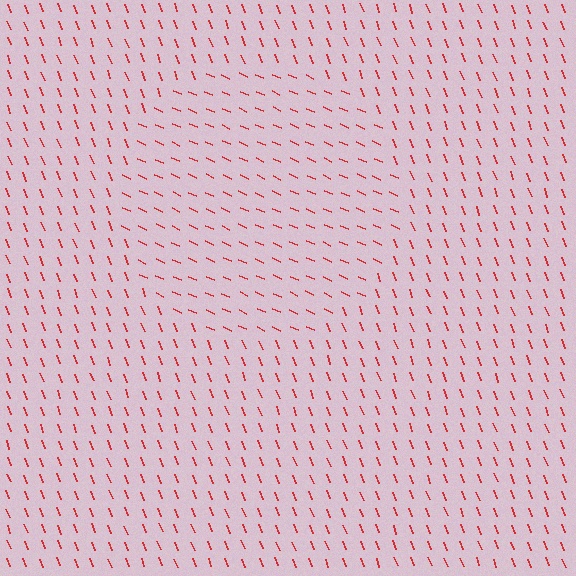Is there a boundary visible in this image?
Yes, there is a texture boundary formed by a change in line orientation.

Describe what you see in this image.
The image is filled with small red line segments. A circle region in the image has lines oriented differently from the surrounding lines, creating a visible texture boundary.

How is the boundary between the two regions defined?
The boundary is defined purely by a change in line orientation (approximately 45 degrees difference). All lines are the same color and thickness.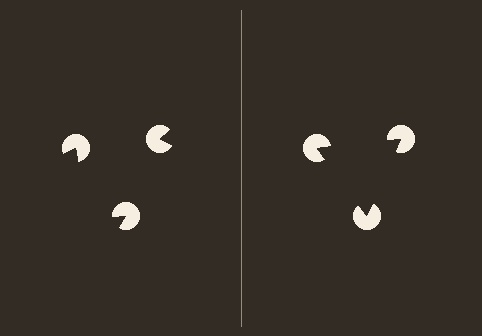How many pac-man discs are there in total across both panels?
6 — 3 on each side.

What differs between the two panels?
The pac-man discs are positioned identically on both sides; only the wedge orientations differ. On the right they align to a triangle; on the left they are misaligned.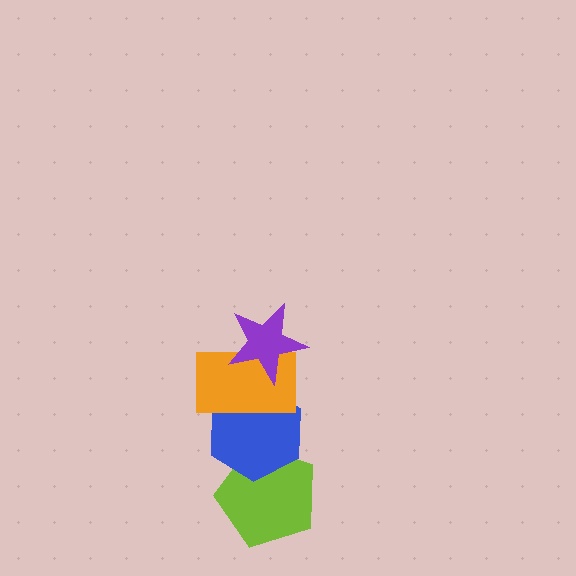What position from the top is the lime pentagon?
The lime pentagon is 4th from the top.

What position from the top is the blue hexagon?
The blue hexagon is 3rd from the top.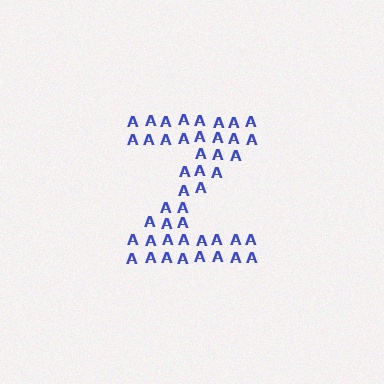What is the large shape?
The large shape is the letter Z.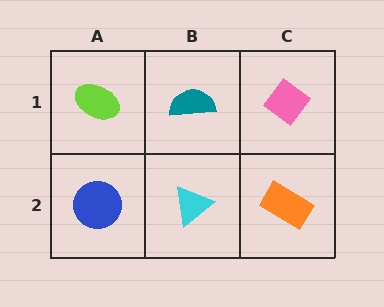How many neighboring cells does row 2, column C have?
2.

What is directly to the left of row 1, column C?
A teal semicircle.